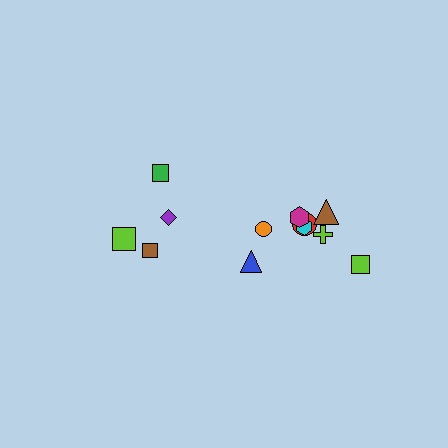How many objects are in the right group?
There are 8 objects.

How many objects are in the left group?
There are 4 objects.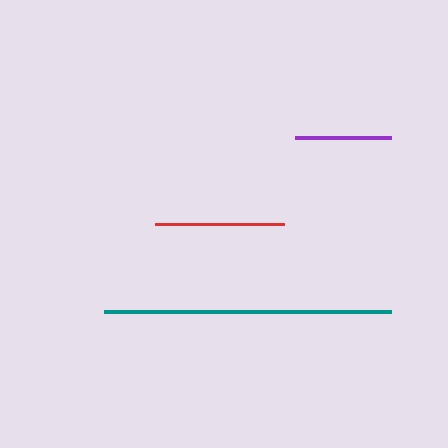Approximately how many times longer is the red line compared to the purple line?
The red line is approximately 1.4 times the length of the purple line.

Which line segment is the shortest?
The purple line is the shortest at approximately 95 pixels.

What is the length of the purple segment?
The purple segment is approximately 95 pixels long.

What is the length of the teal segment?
The teal segment is approximately 287 pixels long.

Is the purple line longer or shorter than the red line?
The red line is longer than the purple line.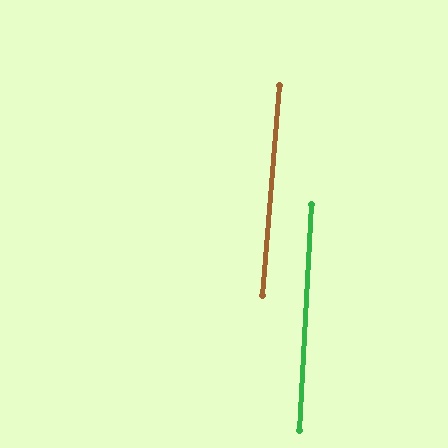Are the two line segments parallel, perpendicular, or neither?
Parallel — their directions differ by only 1.5°.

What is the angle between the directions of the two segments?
Approximately 1 degree.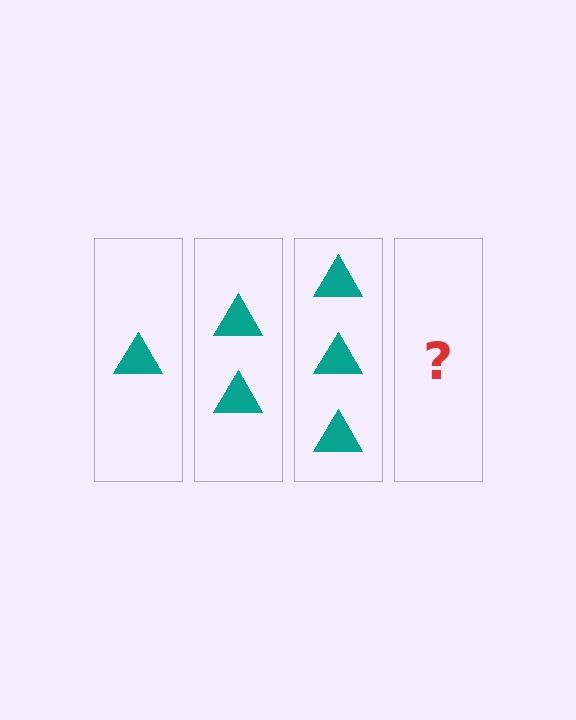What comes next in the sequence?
The next element should be 4 triangles.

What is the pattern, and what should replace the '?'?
The pattern is that each step adds one more triangle. The '?' should be 4 triangles.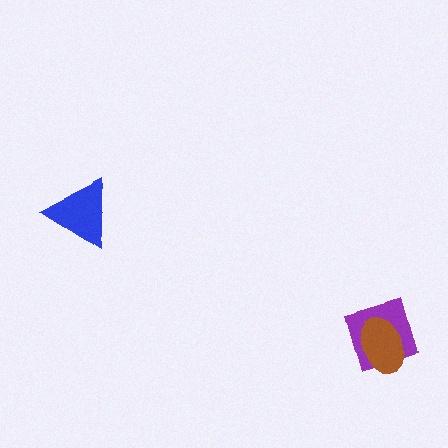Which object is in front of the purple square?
The brown ellipse is in front of the purple square.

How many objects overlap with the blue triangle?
0 objects overlap with the blue triangle.